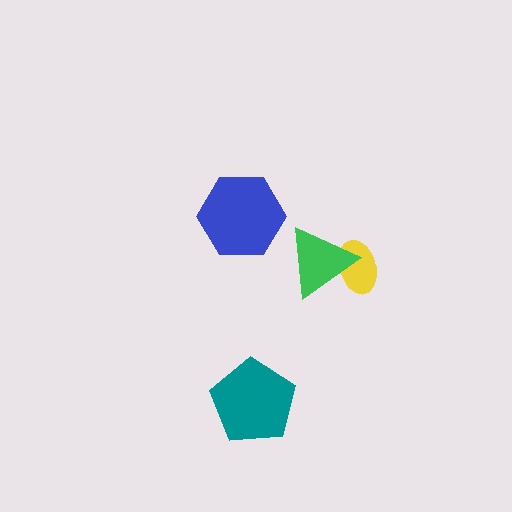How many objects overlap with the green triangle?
1 object overlaps with the green triangle.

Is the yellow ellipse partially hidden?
Yes, it is partially covered by another shape.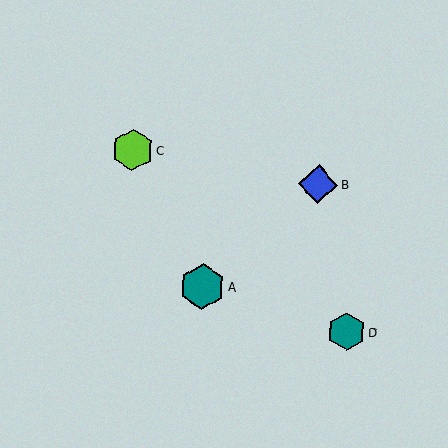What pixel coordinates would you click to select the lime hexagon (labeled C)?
Click at (133, 150) to select the lime hexagon C.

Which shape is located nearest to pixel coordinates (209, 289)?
The teal hexagon (labeled A) at (202, 287) is nearest to that location.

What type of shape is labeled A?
Shape A is a teal hexagon.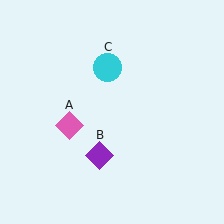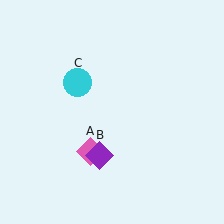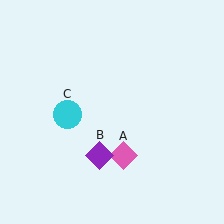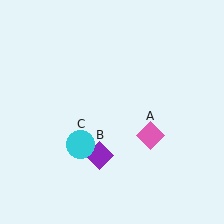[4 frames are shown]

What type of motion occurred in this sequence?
The pink diamond (object A), cyan circle (object C) rotated counterclockwise around the center of the scene.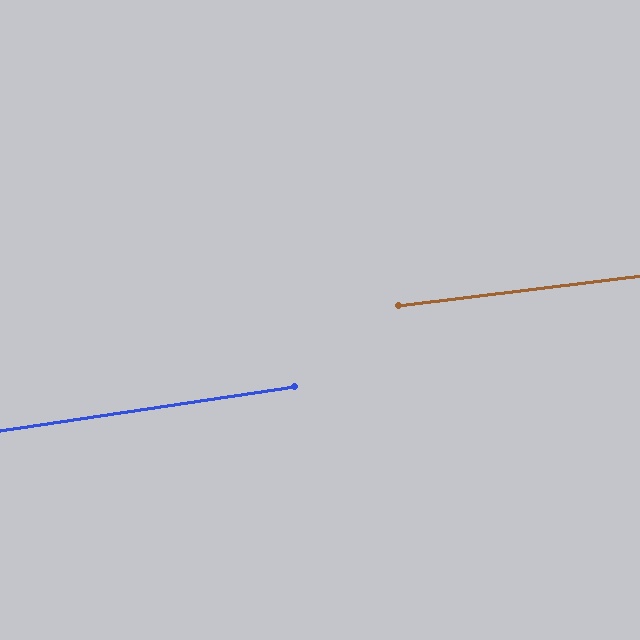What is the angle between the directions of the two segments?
Approximately 1 degree.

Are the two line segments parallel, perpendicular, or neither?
Parallel — their directions differ by only 1.4°.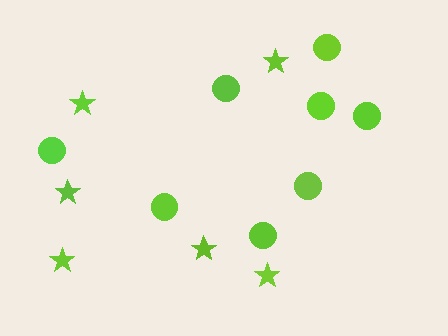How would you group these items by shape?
There are 2 groups: one group of stars (6) and one group of circles (8).